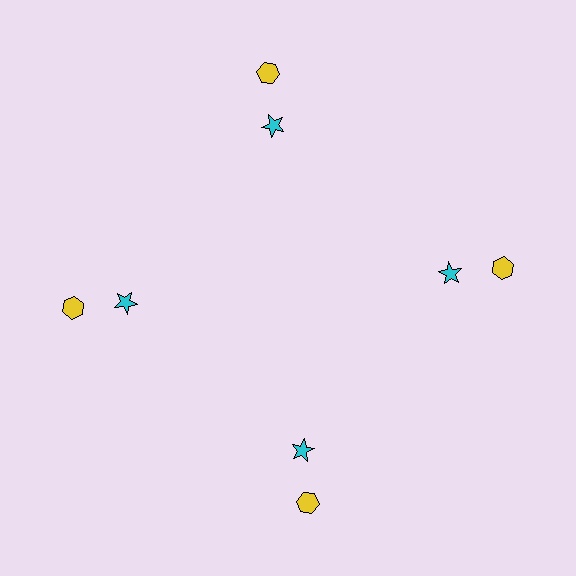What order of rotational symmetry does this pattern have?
This pattern has 4-fold rotational symmetry.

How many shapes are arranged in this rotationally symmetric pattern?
There are 8 shapes, arranged in 4 groups of 2.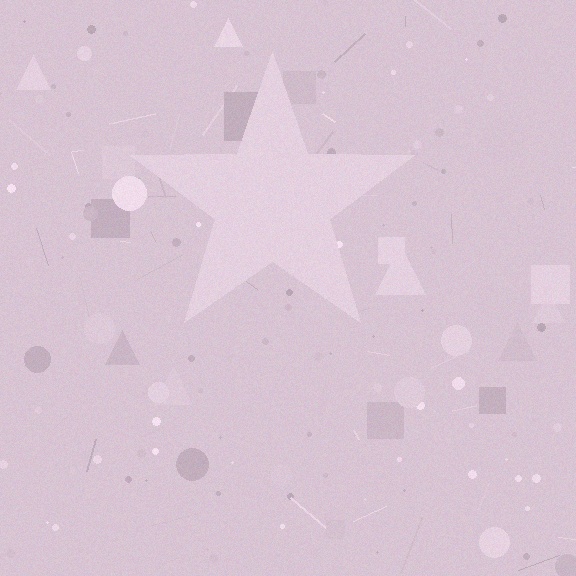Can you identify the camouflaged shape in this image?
The camouflaged shape is a star.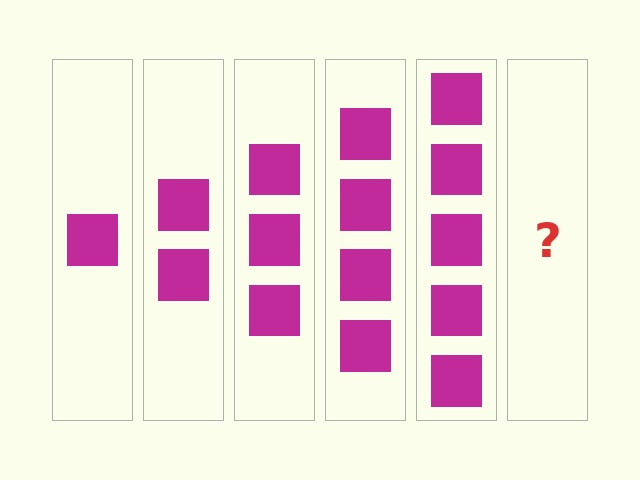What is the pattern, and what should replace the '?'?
The pattern is that each step adds one more square. The '?' should be 6 squares.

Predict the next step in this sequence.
The next step is 6 squares.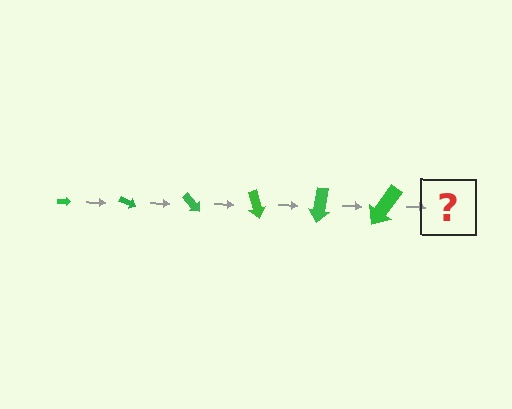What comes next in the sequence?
The next element should be an arrow, larger than the previous one and rotated 150 degrees from the start.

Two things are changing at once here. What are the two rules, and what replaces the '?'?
The two rules are that the arrow grows larger each step and it rotates 25 degrees each step. The '?' should be an arrow, larger than the previous one and rotated 150 degrees from the start.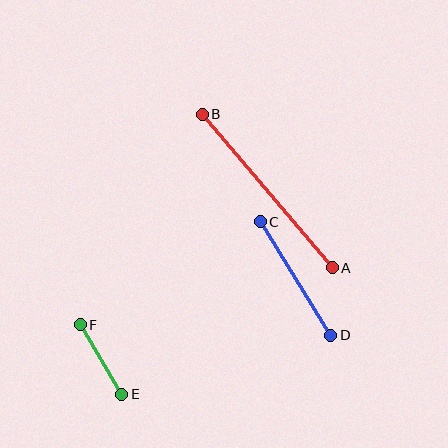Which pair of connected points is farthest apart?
Points A and B are farthest apart.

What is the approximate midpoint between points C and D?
The midpoint is at approximately (296, 278) pixels.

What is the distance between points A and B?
The distance is approximately 201 pixels.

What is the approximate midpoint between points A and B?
The midpoint is at approximately (267, 191) pixels.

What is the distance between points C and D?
The distance is approximately 134 pixels.